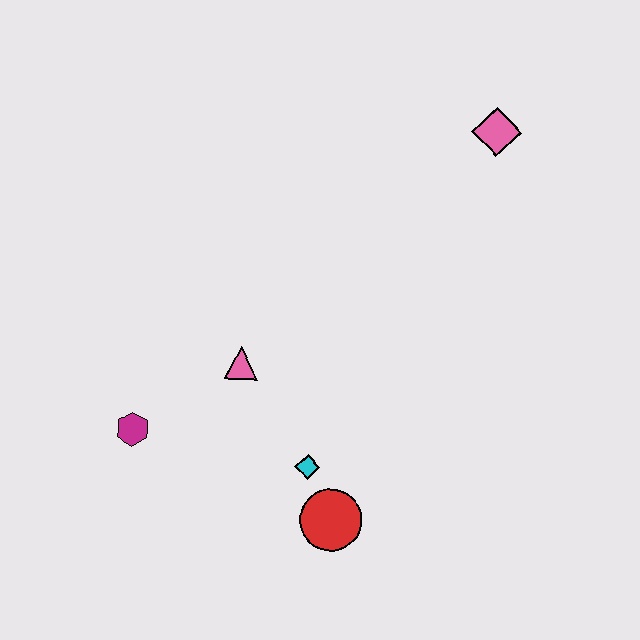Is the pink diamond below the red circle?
No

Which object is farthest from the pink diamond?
The magenta hexagon is farthest from the pink diamond.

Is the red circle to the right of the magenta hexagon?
Yes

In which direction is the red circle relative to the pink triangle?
The red circle is below the pink triangle.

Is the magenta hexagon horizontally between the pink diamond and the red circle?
No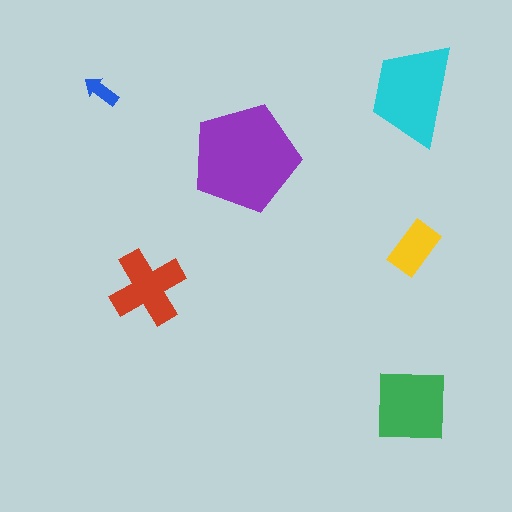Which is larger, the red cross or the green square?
The green square.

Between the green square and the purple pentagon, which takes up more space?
The purple pentagon.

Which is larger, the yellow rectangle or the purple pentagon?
The purple pentagon.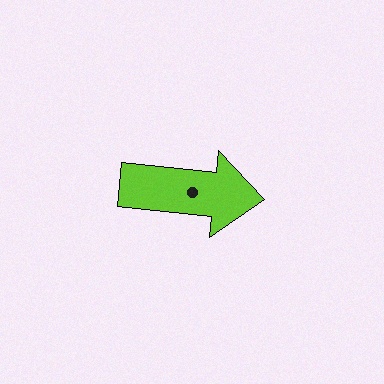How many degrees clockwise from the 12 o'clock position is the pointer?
Approximately 96 degrees.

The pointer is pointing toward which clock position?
Roughly 3 o'clock.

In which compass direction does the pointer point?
East.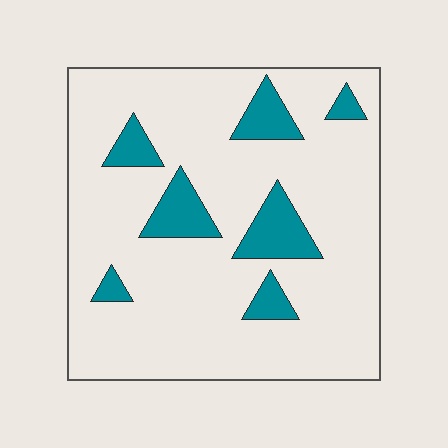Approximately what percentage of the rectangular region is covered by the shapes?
Approximately 15%.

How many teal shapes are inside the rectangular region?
7.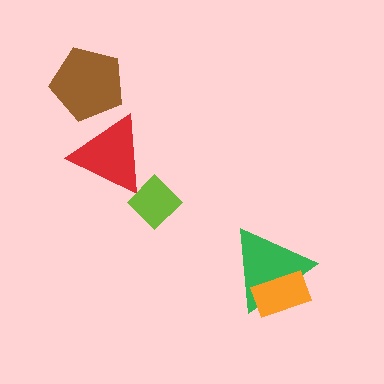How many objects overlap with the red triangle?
2 objects overlap with the red triangle.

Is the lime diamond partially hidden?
No, no other shape covers it.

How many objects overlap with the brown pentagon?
1 object overlaps with the brown pentagon.